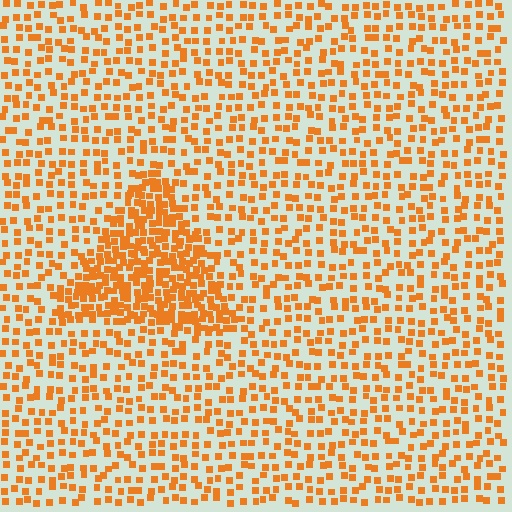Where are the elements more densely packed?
The elements are more densely packed inside the triangle boundary.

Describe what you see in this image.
The image contains small orange elements arranged at two different densities. A triangle-shaped region is visible where the elements are more densely packed than the surrounding area.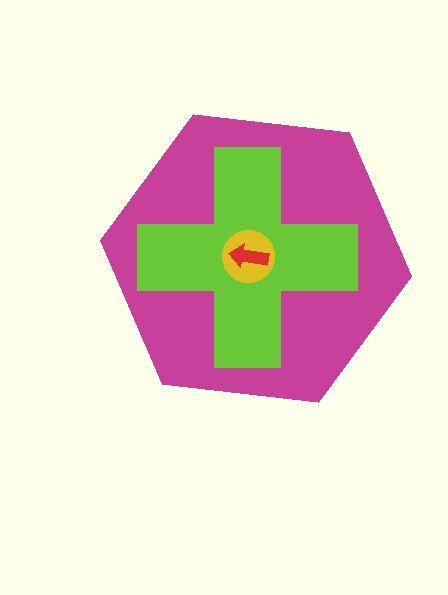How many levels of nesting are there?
4.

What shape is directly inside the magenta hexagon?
The lime cross.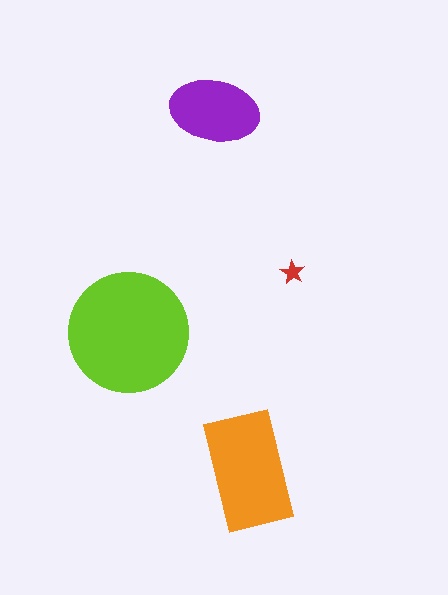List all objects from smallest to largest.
The red star, the purple ellipse, the orange rectangle, the lime circle.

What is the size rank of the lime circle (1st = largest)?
1st.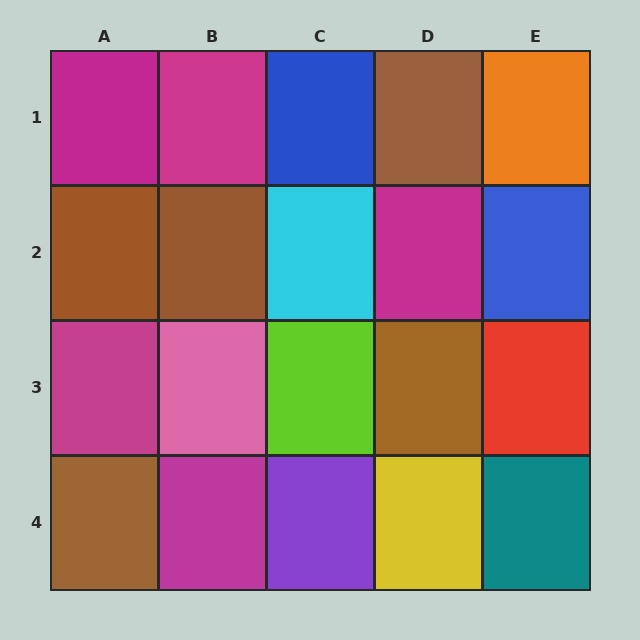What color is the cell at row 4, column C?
Purple.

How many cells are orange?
1 cell is orange.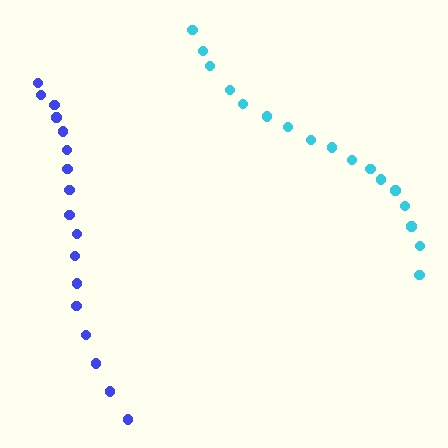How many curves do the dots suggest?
There are 2 distinct paths.